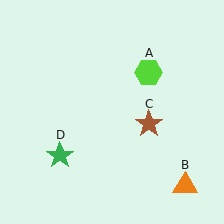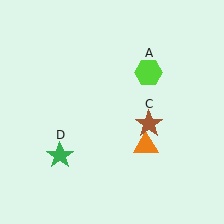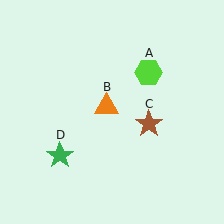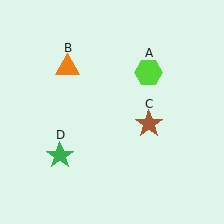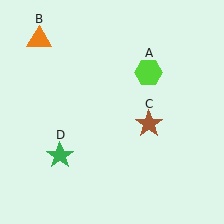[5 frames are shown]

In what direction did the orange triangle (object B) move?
The orange triangle (object B) moved up and to the left.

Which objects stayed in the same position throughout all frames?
Lime hexagon (object A) and brown star (object C) and green star (object D) remained stationary.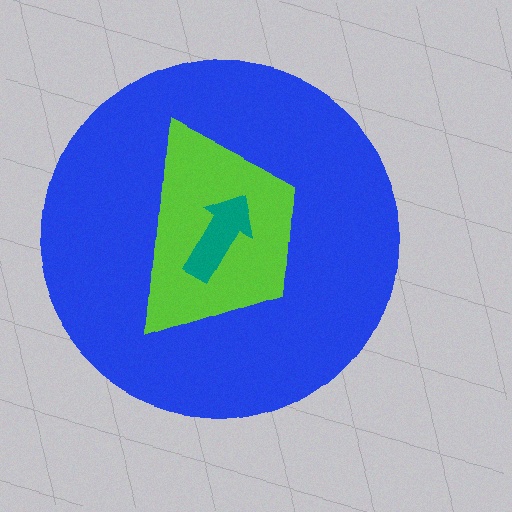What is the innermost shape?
The teal arrow.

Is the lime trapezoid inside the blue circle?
Yes.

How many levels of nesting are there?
3.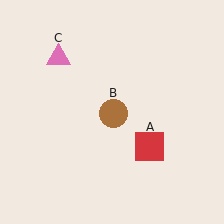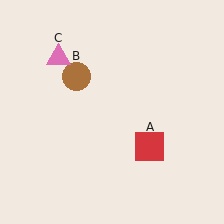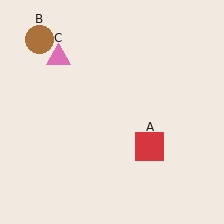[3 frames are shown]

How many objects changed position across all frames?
1 object changed position: brown circle (object B).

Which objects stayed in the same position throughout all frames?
Red square (object A) and pink triangle (object C) remained stationary.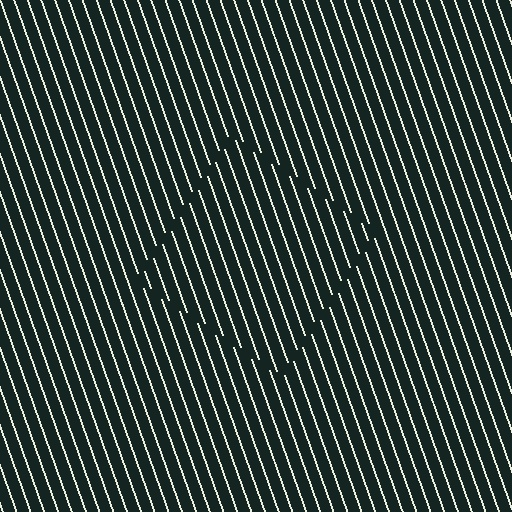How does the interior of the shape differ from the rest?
The interior of the shape contains the same grating, shifted by half a period — the contour is defined by the phase discontinuity where line-ends from the inner and outer gratings abut.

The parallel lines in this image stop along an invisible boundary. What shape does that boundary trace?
An illusory square. The interior of the shape contains the same grating, shifted by half a period — the contour is defined by the phase discontinuity where line-ends from the inner and outer gratings abut.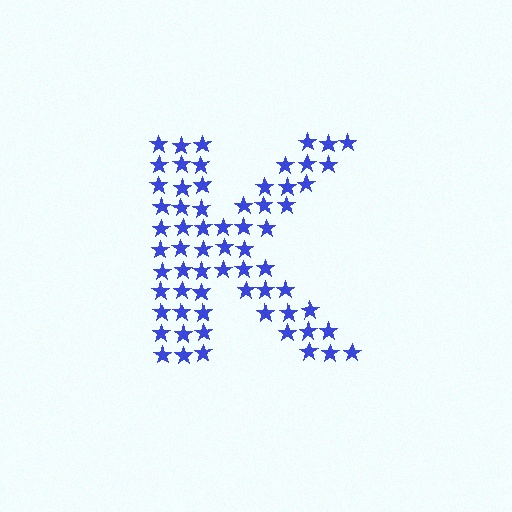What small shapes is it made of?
It is made of small stars.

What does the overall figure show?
The overall figure shows the letter K.